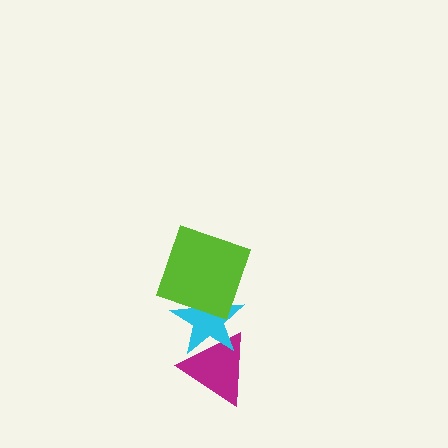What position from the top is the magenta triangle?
The magenta triangle is 3rd from the top.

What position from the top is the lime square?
The lime square is 1st from the top.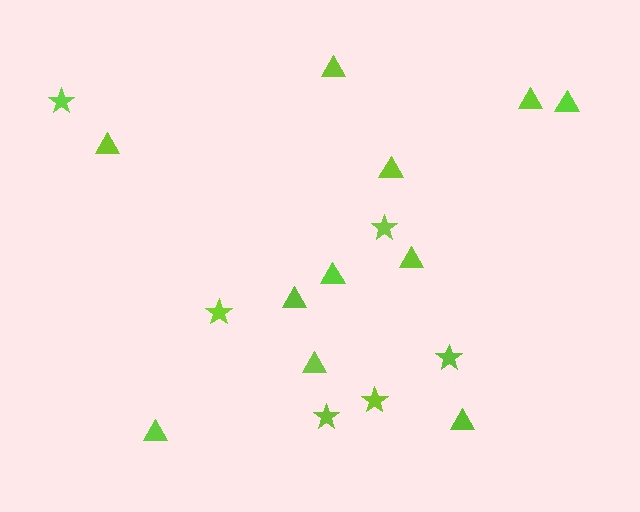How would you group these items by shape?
There are 2 groups: one group of triangles (11) and one group of stars (6).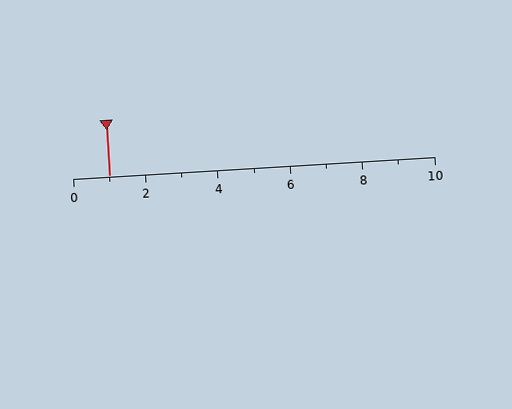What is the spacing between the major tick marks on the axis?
The major ticks are spaced 2 apart.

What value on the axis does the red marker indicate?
The marker indicates approximately 1.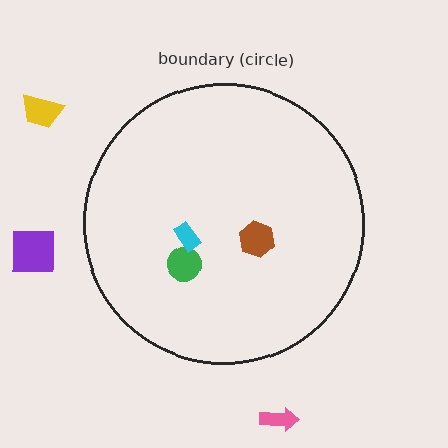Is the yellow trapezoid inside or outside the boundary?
Outside.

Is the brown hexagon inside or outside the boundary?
Inside.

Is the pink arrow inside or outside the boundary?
Outside.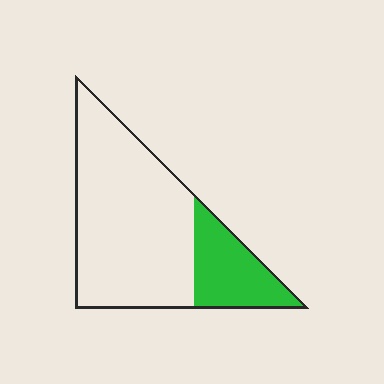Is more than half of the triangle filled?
No.